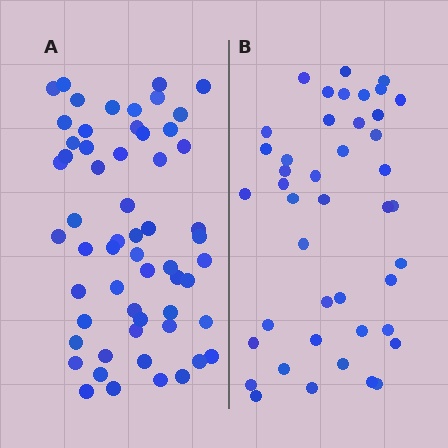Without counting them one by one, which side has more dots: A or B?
Region A (the left region) has more dots.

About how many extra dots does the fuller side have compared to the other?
Region A has approximately 15 more dots than region B.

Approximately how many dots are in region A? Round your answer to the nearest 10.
About 60 dots. (The exact count is 58, which rounds to 60.)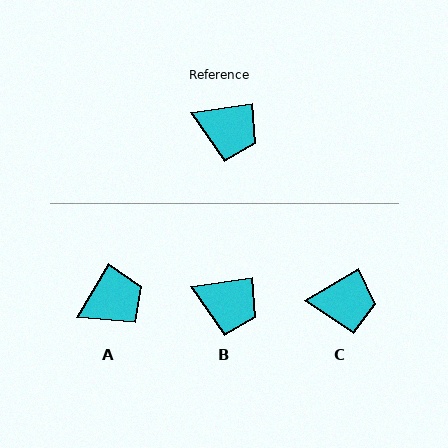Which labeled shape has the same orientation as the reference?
B.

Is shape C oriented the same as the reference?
No, it is off by about 22 degrees.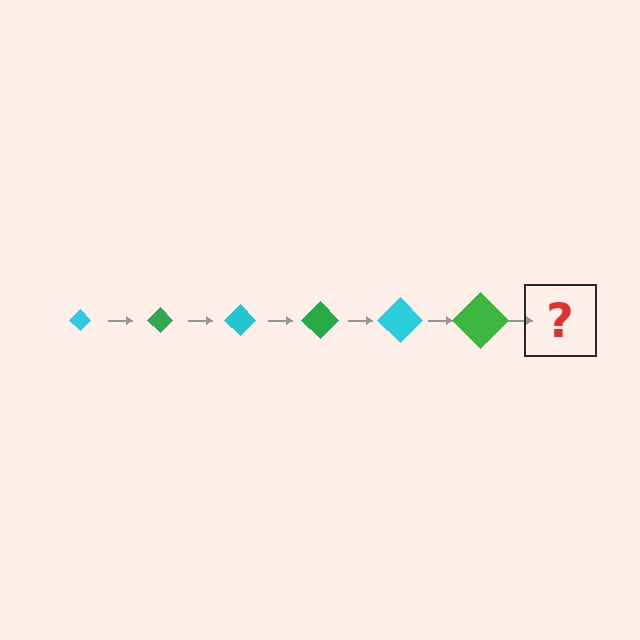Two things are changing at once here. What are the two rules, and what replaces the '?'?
The two rules are that the diamond grows larger each step and the color cycles through cyan and green. The '?' should be a cyan diamond, larger than the previous one.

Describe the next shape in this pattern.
It should be a cyan diamond, larger than the previous one.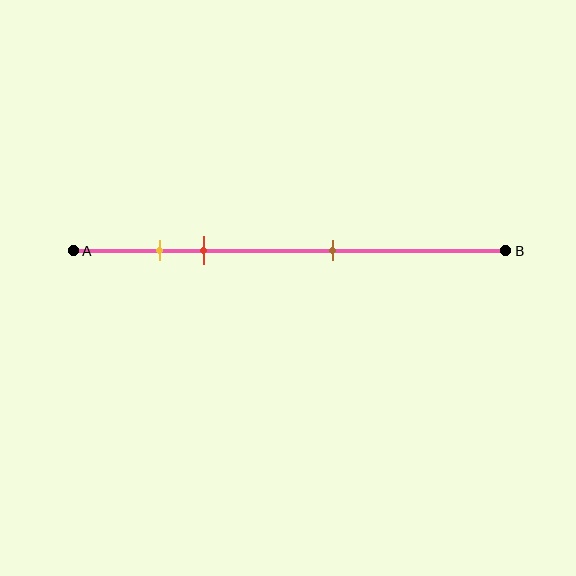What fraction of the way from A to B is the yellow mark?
The yellow mark is approximately 20% (0.2) of the way from A to B.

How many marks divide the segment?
There are 3 marks dividing the segment.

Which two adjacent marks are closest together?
The yellow and red marks are the closest adjacent pair.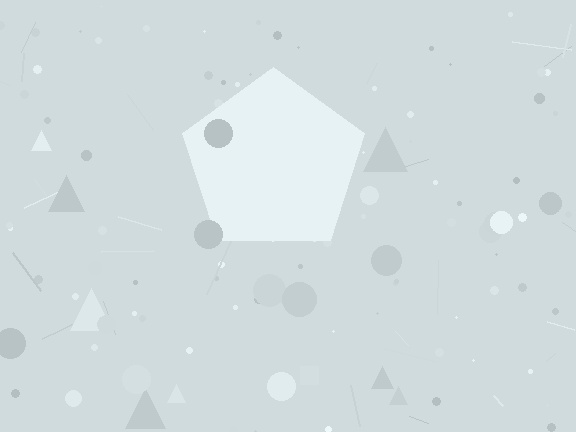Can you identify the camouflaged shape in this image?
The camouflaged shape is a pentagon.